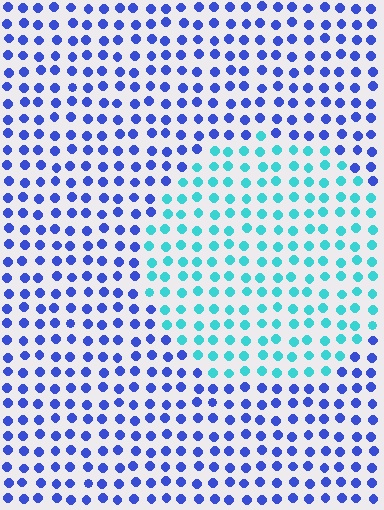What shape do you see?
I see a circle.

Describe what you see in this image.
The image is filled with small blue elements in a uniform arrangement. A circle-shaped region is visible where the elements are tinted to a slightly different hue, forming a subtle color boundary.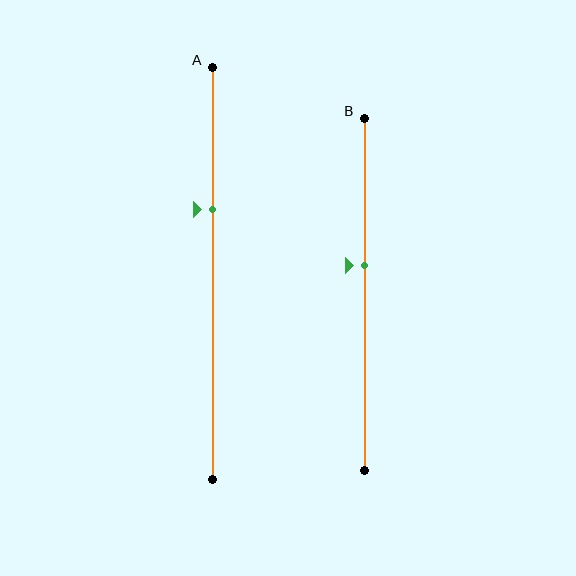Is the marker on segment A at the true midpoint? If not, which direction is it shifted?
No, the marker on segment A is shifted upward by about 16% of the segment length.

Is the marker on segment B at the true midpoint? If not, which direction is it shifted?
No, the marker on segment B is shifted upward by about 8% of the segment length.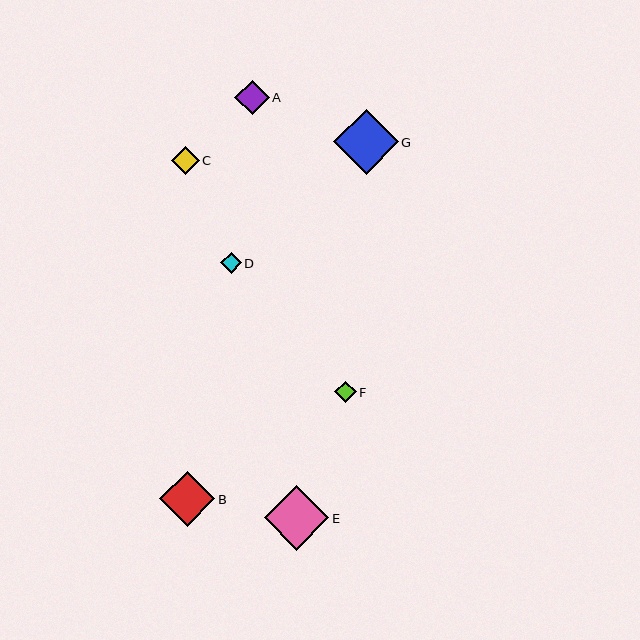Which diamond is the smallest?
Diamond D is the smallest with a size of approximately 21 pixels.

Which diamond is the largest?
Diamond G is the largest with a size of approximately 65 pixels.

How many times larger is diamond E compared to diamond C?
Diamond E is approximately 2.3 times the size of diamond C.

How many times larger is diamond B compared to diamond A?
Diamond B is approximately 1.6 times the size of diamond A.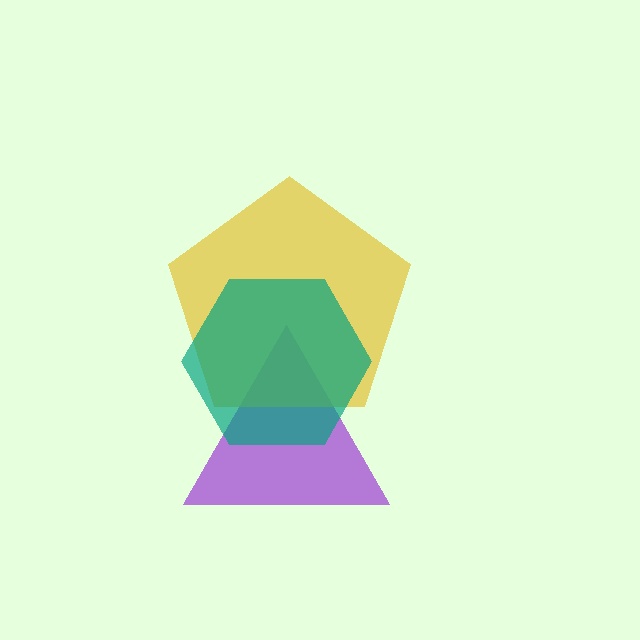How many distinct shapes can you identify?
There are 3 distinct shapes: a purple triangle, a yellow pentagon, a teal hexagon.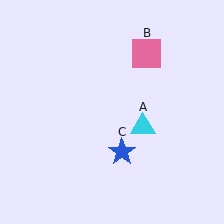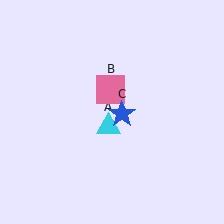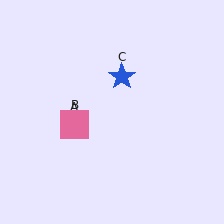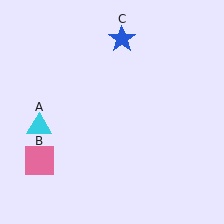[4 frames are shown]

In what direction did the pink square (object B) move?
The pink square (object B) moved down and to the left.